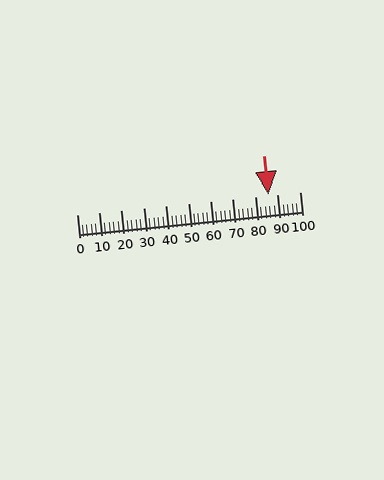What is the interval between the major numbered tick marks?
The major tick marks are spaced 10 units apart.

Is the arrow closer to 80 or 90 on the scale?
The arrow is closer to 90.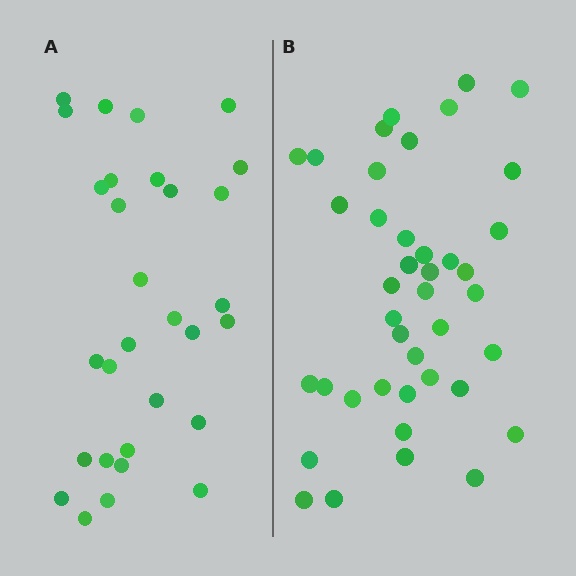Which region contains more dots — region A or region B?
Region B (the right region) has more dots.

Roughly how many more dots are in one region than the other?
Region B has roughly 12 or so more dots than region A.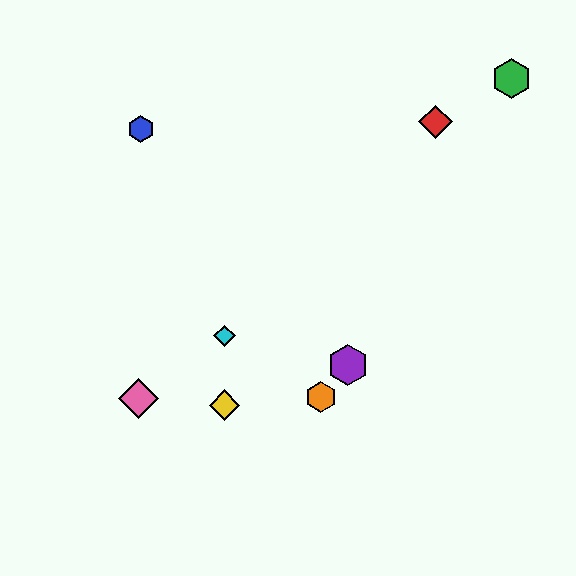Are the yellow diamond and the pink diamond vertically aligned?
No, the yellow diamond is at x≈225 and the pink diamond is at x≈139.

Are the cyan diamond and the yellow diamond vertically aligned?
Yes, both are at x≈225.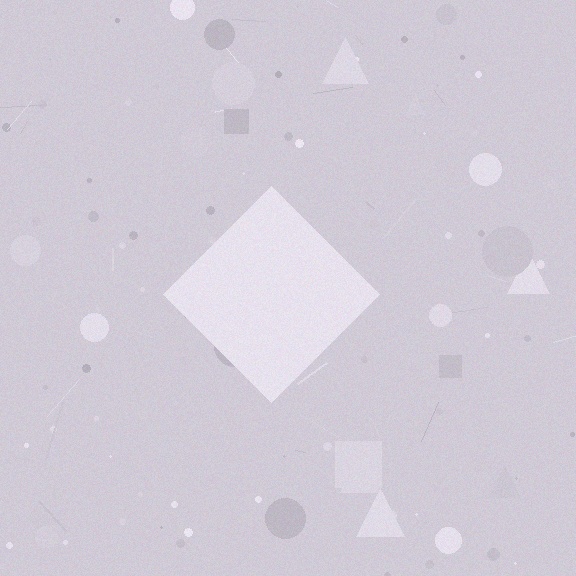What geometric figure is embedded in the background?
A diamond is embedded in the background.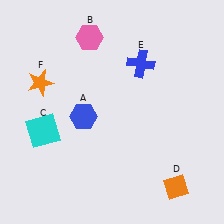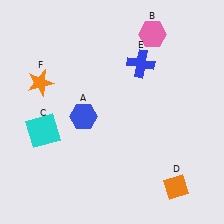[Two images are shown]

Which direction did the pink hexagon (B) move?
The pink hexagon (B) moved right.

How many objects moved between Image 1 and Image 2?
1 object moved between the two images.